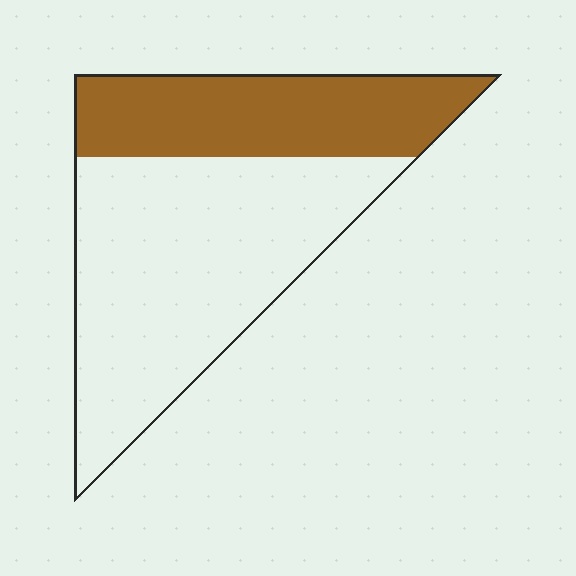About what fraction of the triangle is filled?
About one third (1/3).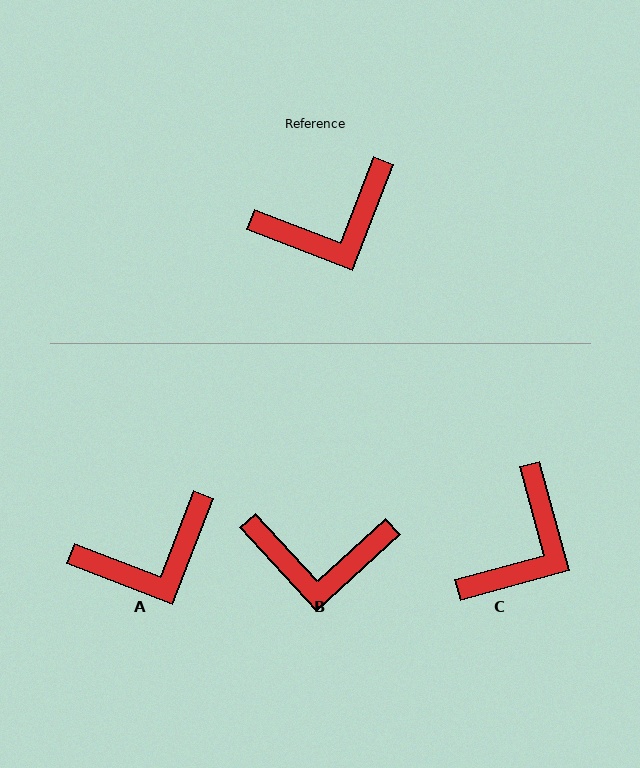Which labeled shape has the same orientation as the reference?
A.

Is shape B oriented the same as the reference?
No, it is off by about 27 degrees.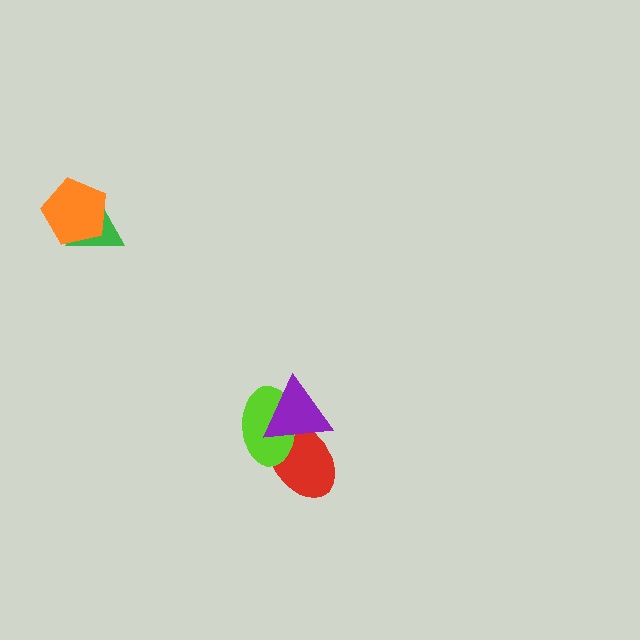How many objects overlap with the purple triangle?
2 objects overlap with the purple triangle.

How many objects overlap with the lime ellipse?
2 objects overlap with the lime ellipse.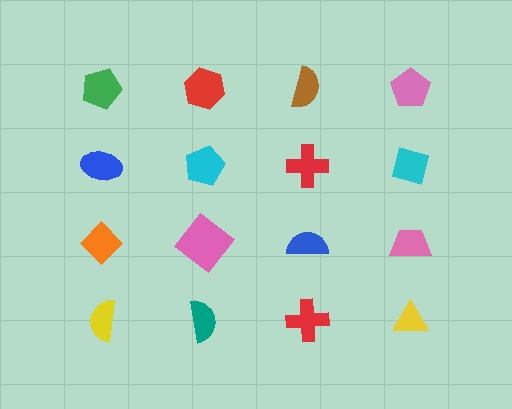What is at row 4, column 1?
A yellow semicircle.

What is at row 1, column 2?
A red hexagon.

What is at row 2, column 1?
A blue ellipse.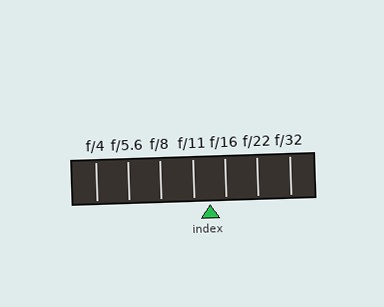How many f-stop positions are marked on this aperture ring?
There are 7 f-stop positions marked.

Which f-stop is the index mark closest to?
The index mark is closest to f/16.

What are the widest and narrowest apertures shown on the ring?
The widest aperture shown is f/4 and the narrowest is f/32.